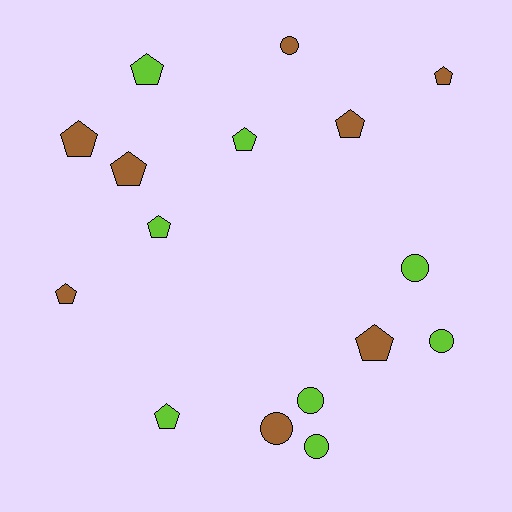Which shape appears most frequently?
Pentagon, with 10 objects.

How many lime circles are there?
There are 4 lime circles.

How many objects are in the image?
There are 16 objects.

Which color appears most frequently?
Brown, with 8 objects.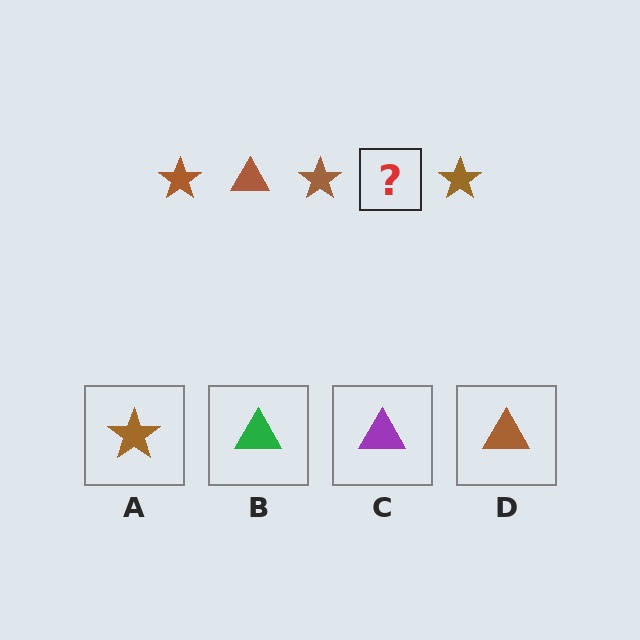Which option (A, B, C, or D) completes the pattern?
D.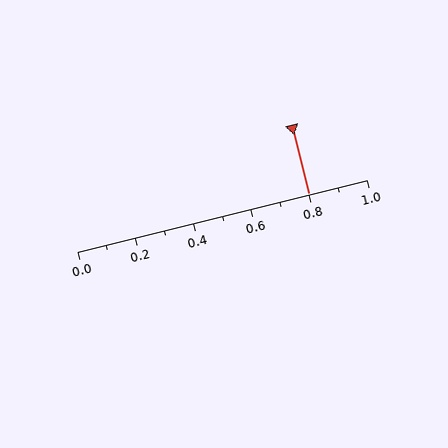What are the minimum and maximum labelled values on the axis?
The axis runs from 0.0 to 1.0.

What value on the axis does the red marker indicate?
The marker indicates approximately 0.8.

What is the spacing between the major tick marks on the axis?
The major ticks are spaced 0.2 apart.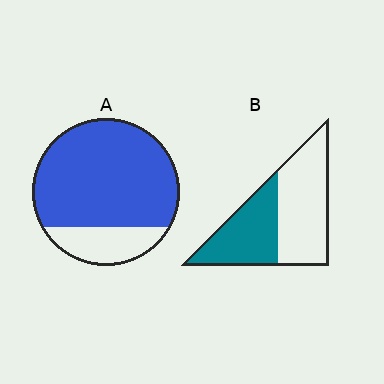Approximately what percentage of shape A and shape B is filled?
A is approximately 80% and B is approximately 45%.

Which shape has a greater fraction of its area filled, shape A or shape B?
Shape A.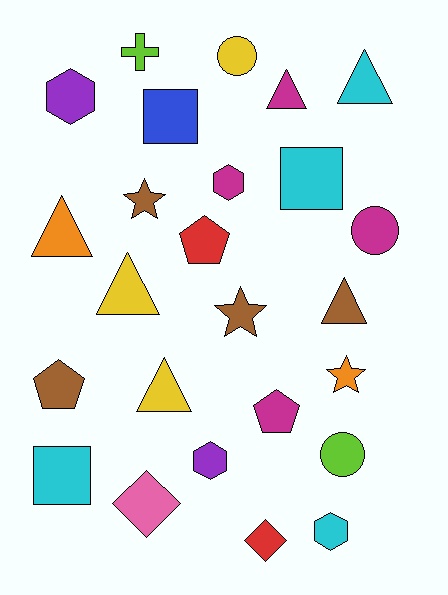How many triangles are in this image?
There are 6 triangles.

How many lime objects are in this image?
There are 2 lime objects.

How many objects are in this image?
There are 25 objects.